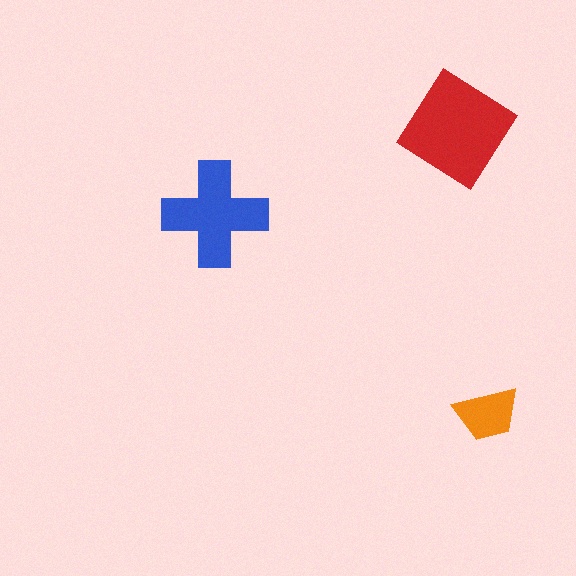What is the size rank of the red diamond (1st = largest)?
1st.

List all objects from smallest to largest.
The orange trapezoid, the blue cross, the red diamond.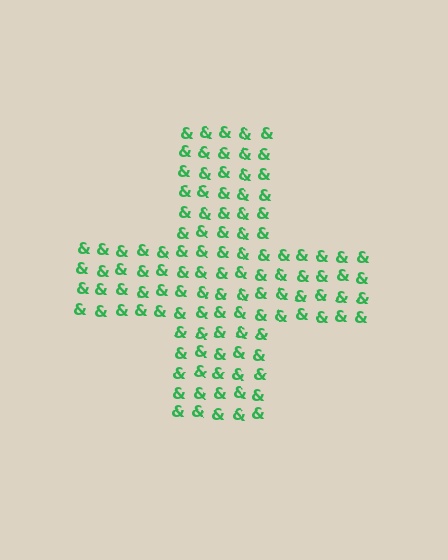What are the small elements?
The small elements are ampersands.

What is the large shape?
The large shape is a cross.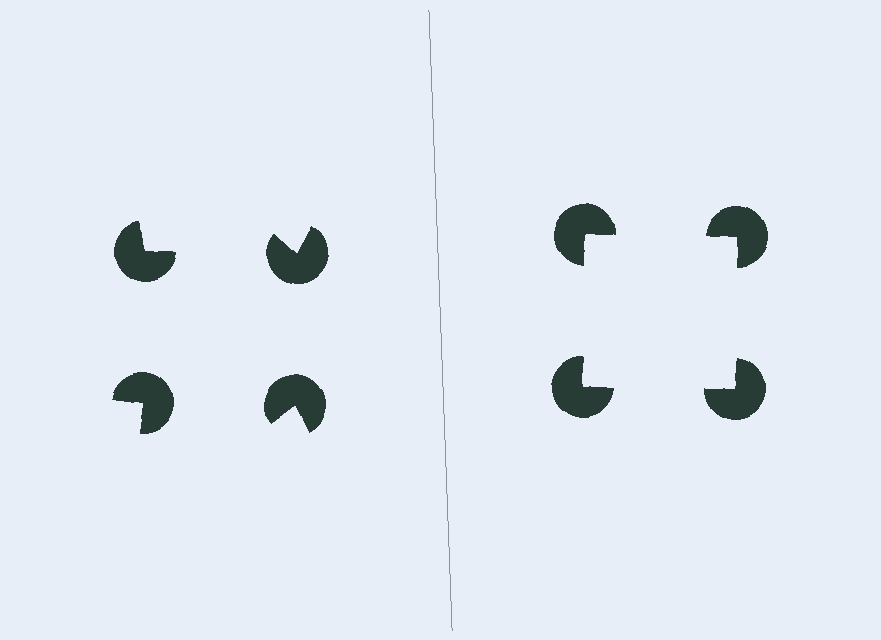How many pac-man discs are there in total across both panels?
8 — 4 on each side.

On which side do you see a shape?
An illusory square appears on the right side. On the left side the wedge cuts are rotated, so no coherent shape forms.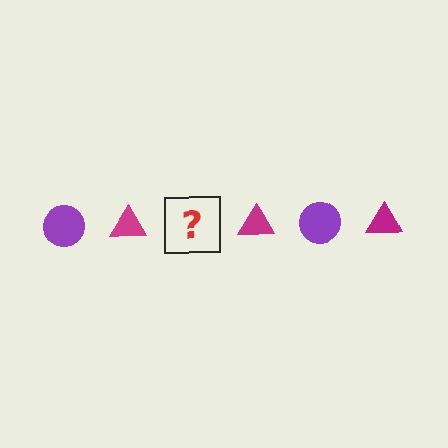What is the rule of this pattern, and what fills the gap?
The rule is that the pattern alternates between purple circle and magenta triangle. The gap should be filled with a purple circle.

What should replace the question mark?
The question mark should be replaced with a purple circle.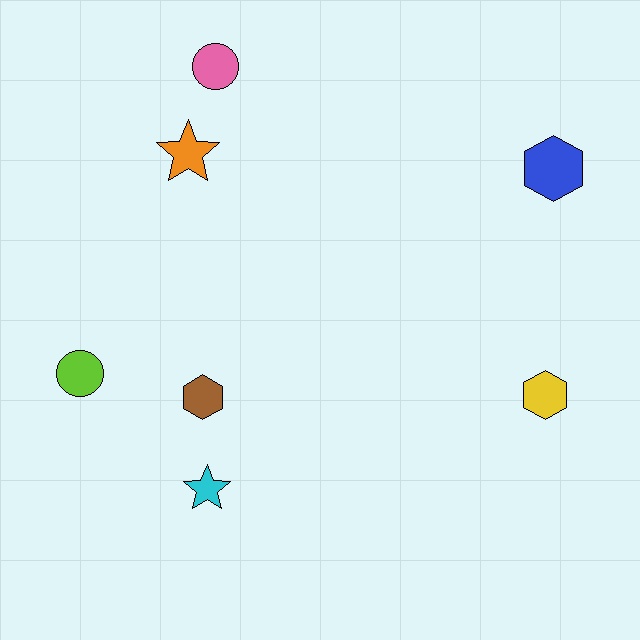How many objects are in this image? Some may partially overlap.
There are 7 objects.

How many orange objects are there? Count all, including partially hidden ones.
There is 1 orange object.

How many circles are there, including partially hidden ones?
There are 2 circles.